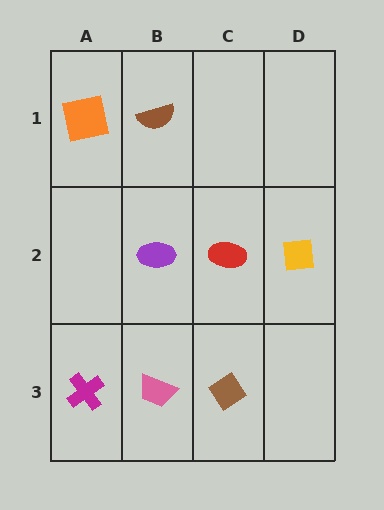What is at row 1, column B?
A brown semicircle.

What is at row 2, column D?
A yellow square.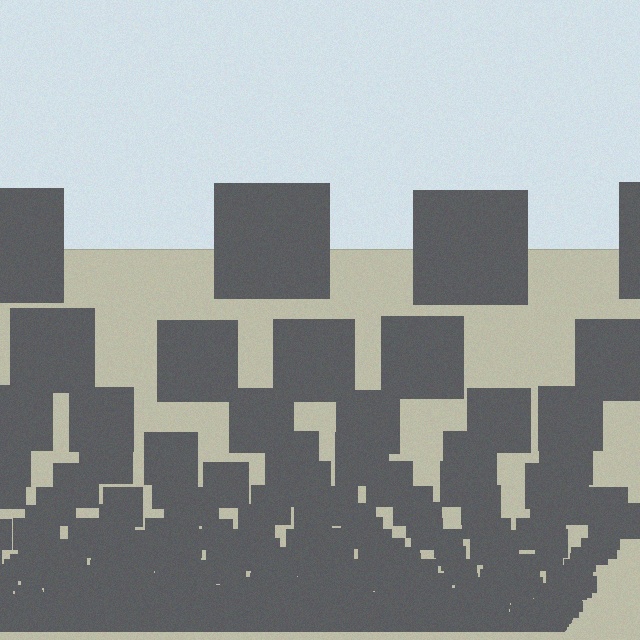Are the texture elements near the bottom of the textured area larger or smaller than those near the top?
Smaller. The gradient is inverted — elements near the bottom are smaller and denser.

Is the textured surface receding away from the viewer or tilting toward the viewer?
The surface appears to tilt toward the viewer. Texture elements get larger and sparser toward the top.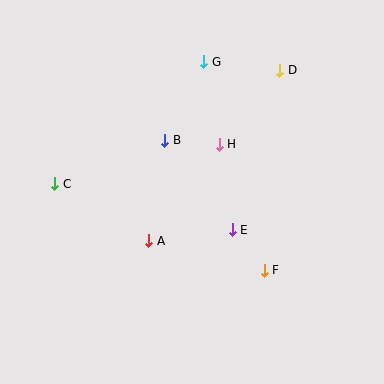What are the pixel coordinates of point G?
Point G is at (204, 62).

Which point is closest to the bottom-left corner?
Point A is closest to the bottom-left corner.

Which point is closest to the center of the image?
Point E at (232, 230) is closest to the center.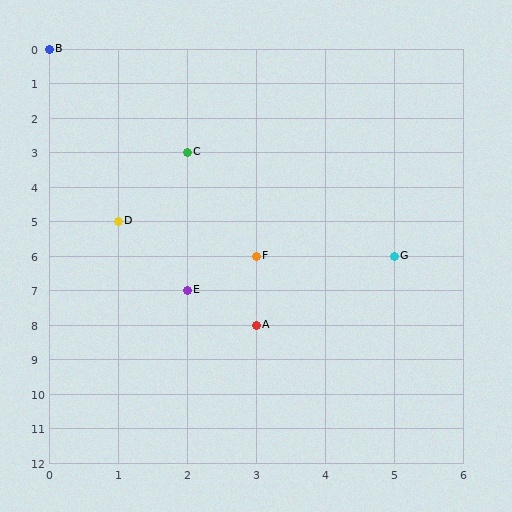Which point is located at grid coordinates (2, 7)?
Point E is at (2, 7).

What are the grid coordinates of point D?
Point D is at grid coordinates (1, 5).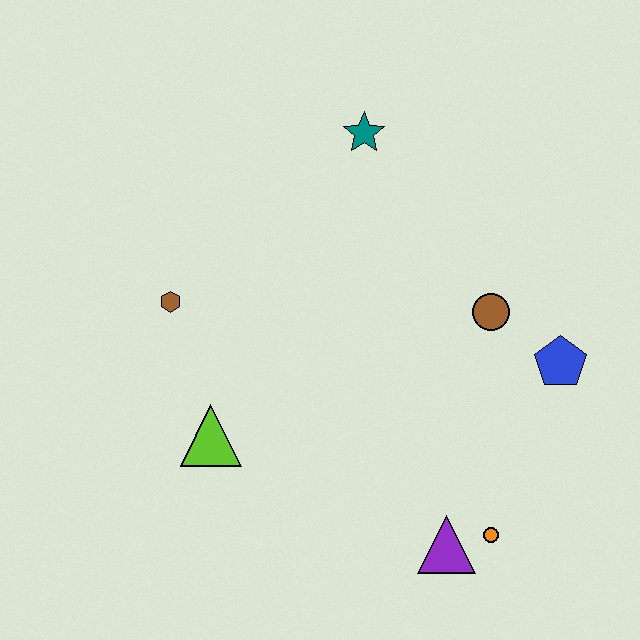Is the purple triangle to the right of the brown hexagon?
Yes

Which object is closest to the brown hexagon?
The lime triangle is closest to the brown hexagon.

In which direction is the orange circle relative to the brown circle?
The orange circle is below the brown circle.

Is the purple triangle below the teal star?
Yes